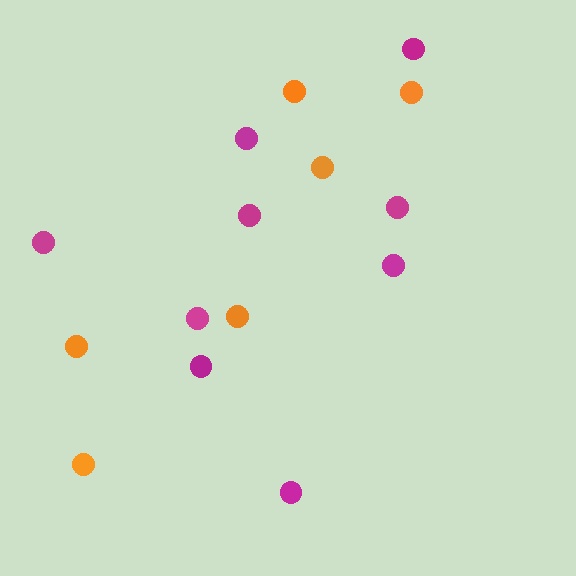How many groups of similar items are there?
There are 2 groups: one group of magenta circles (9) and one group of orange circles (6).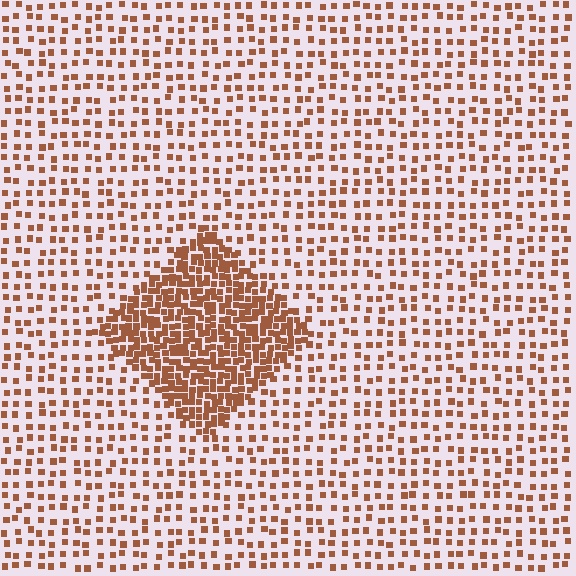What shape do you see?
I see a diamond.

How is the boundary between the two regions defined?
The boundary is defined by a change in element density (approximately 2.8x ratio). All elements are the same color, size, and shape.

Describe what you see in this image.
The image contains small brown elements arranged at two different densities. A diamond-shaped region is visible where the elements are more densely packed than the surrounding area.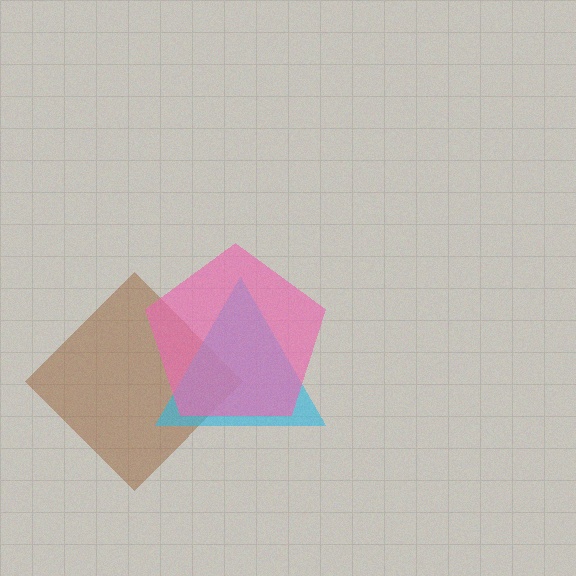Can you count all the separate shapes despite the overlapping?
Yes, there are 3 separate shapes.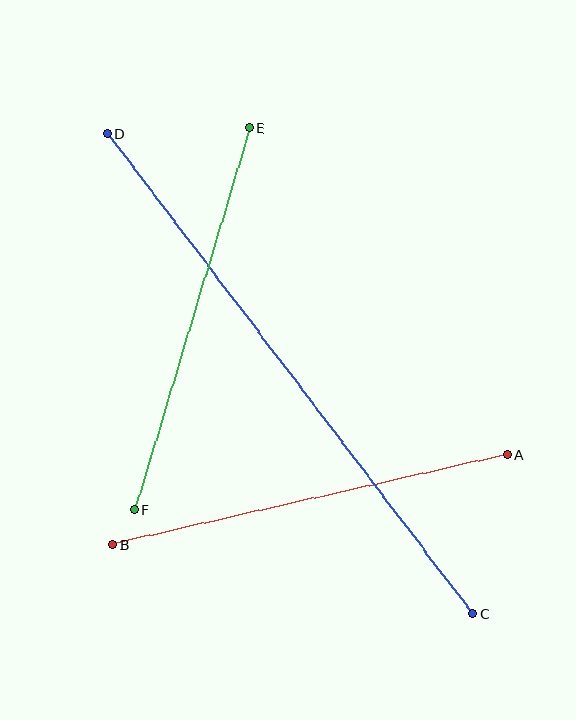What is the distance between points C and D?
The distance is approximately 603 pixels.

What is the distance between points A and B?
The distance is approximately 405 pixels.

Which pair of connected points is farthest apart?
Points C and D are farthest apart.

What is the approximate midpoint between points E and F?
The midpoint is at approximately (192, 319) pixels.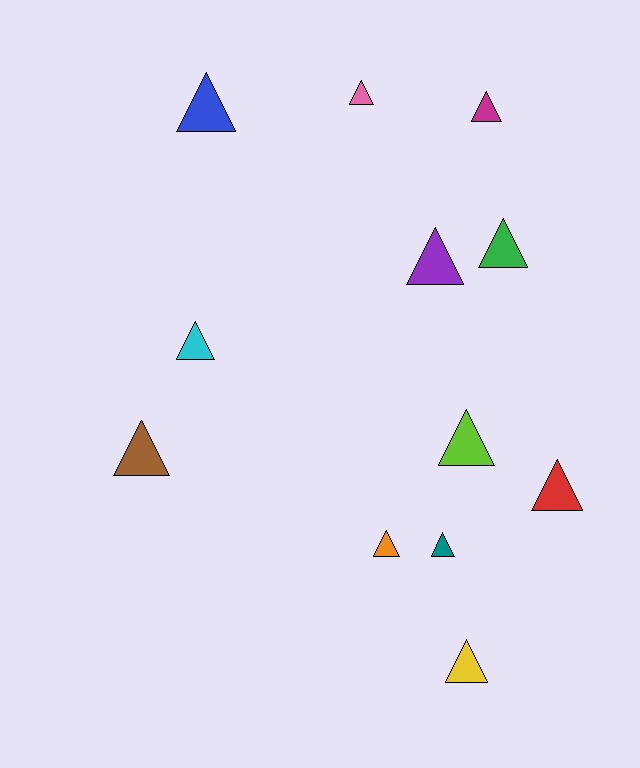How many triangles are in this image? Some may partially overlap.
There are 12 triangles.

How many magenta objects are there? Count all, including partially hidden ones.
There is 1 magenta object.